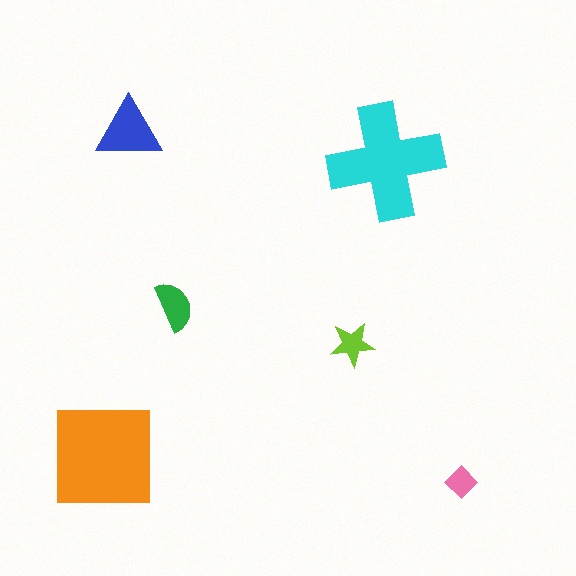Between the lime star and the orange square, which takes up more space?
The orange square.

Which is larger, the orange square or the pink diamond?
The orange square.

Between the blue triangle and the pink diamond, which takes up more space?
The blue triangle.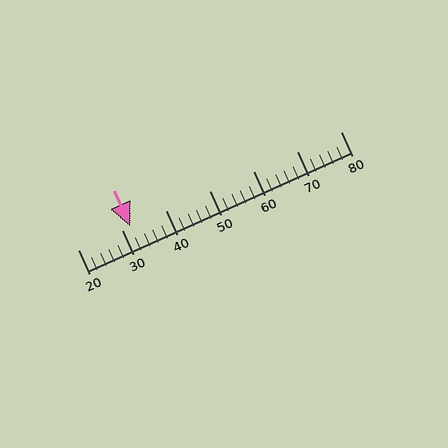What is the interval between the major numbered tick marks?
The major tick marks are spaced 10 units apart.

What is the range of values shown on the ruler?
The ruler shows values from 20 to 80.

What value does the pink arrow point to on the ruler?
The pink arrow points to approximately 32.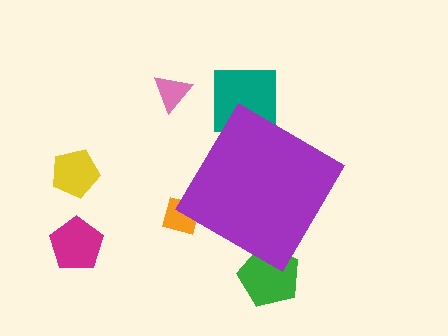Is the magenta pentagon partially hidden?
No, the magenta pentagon is fully visible.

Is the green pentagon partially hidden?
Yes, the green pentagon is partially hidden behind the purple diamond.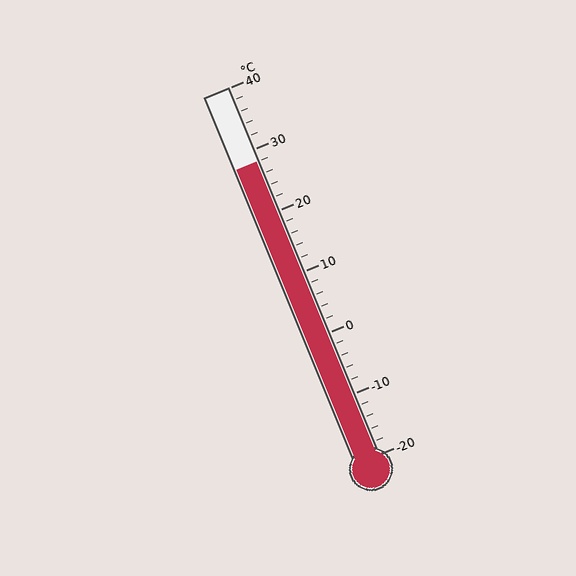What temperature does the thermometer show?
The thermometer shows approximately 28°C.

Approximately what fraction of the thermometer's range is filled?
The thermometer is filled to approximately 80% of its range.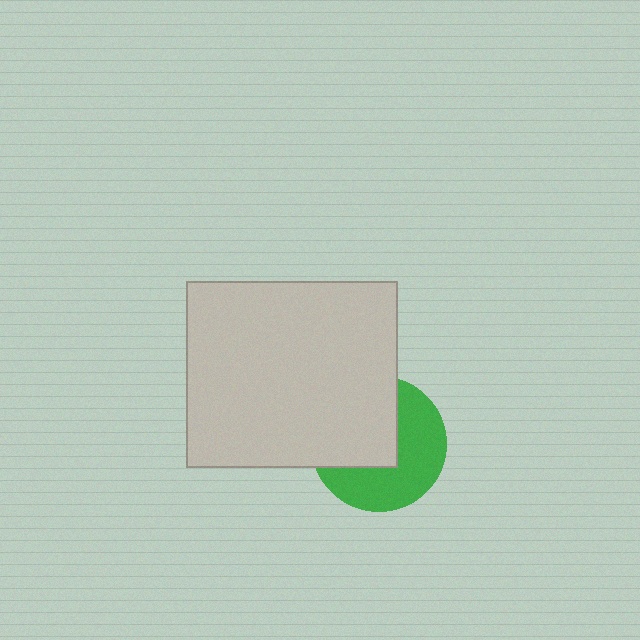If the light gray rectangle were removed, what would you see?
You would see the complete green circle.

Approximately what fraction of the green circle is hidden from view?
Roughly 47% of the green circle is hidden behind the light gray rectangle.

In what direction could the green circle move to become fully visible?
The green circle could move toward the lower-right. That would shift it out from behind the light gray rectangle entirely.